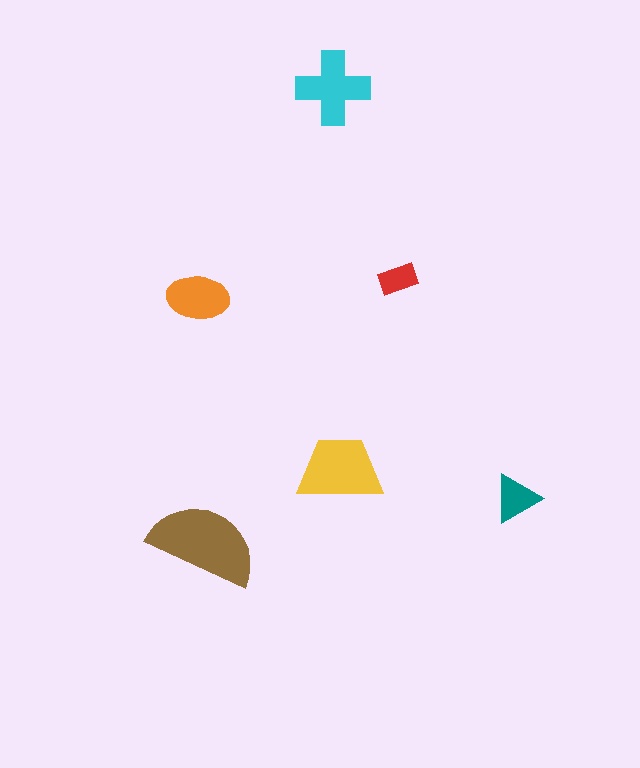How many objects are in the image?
There are 6 objects in the image.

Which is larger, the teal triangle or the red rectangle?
The teal triangle.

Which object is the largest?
The brown semicircle.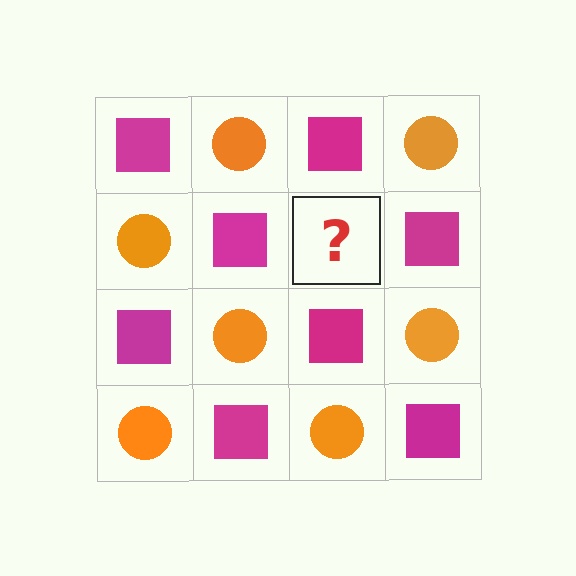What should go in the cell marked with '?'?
The missing cell should contain an orange circle.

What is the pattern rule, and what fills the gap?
The rule is that it alternates magenta square and orange circle in a checkerboard pattern. The gap should be filled with an orange circle.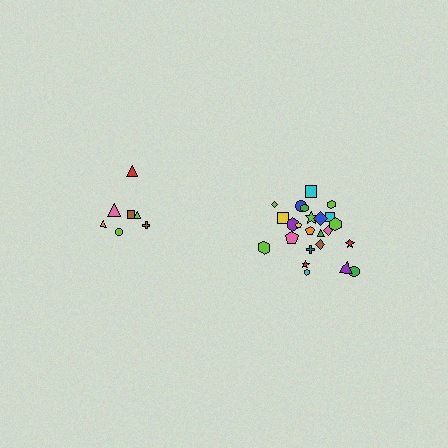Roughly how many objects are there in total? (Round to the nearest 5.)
Roughly 30 objects in total.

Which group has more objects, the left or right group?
The right group.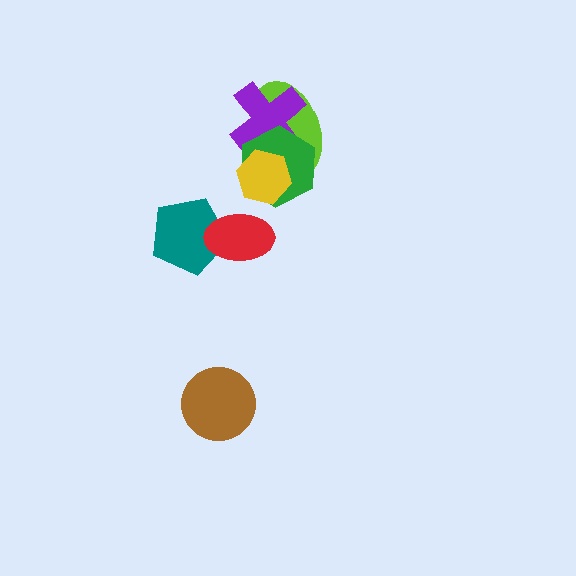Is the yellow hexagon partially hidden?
No, no other shape covers it.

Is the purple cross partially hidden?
Yes, it is partially covered by another shape.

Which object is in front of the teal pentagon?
The red ellipse is in front of the teal pentagon.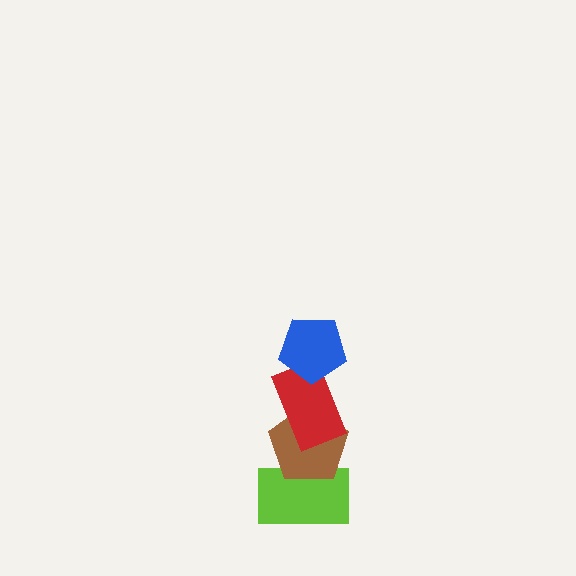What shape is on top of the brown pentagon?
The red rectangle is on top of the brown pentagon.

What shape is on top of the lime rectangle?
The brown pentagon is on top of the lime rectangle.